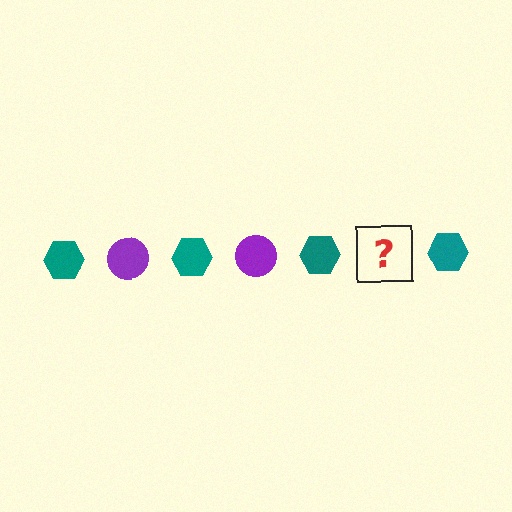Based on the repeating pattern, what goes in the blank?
The blank should be a purple circle.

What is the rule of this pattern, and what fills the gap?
The rule is that the pattern alternates between teal hexagon and purple circle. The gap should be filled with a purple circle.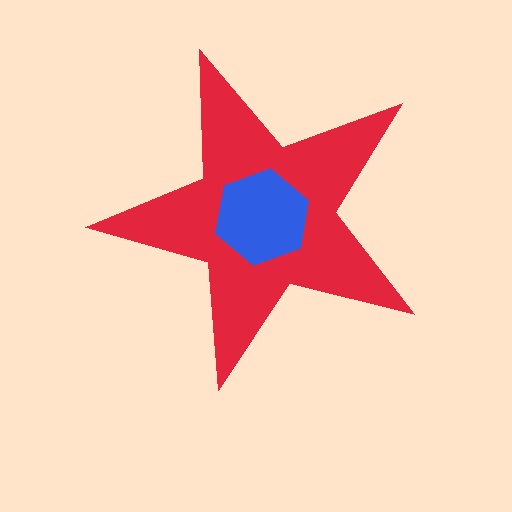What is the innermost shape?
The blue hexagon.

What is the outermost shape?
The red star.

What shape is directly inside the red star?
The blue hexagon.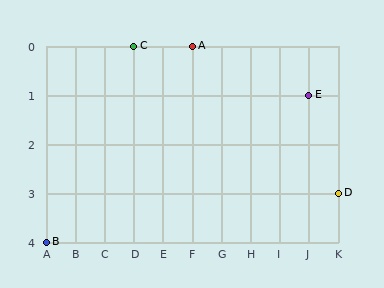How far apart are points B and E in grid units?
Points B and E are 9 columns and 3 rows apart (about 9.5 grid units diagonally).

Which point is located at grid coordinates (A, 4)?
Point B is at (A, 4).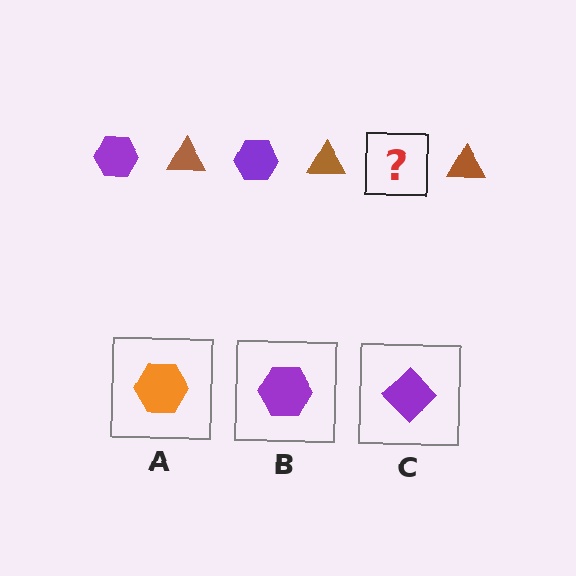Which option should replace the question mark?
Option B.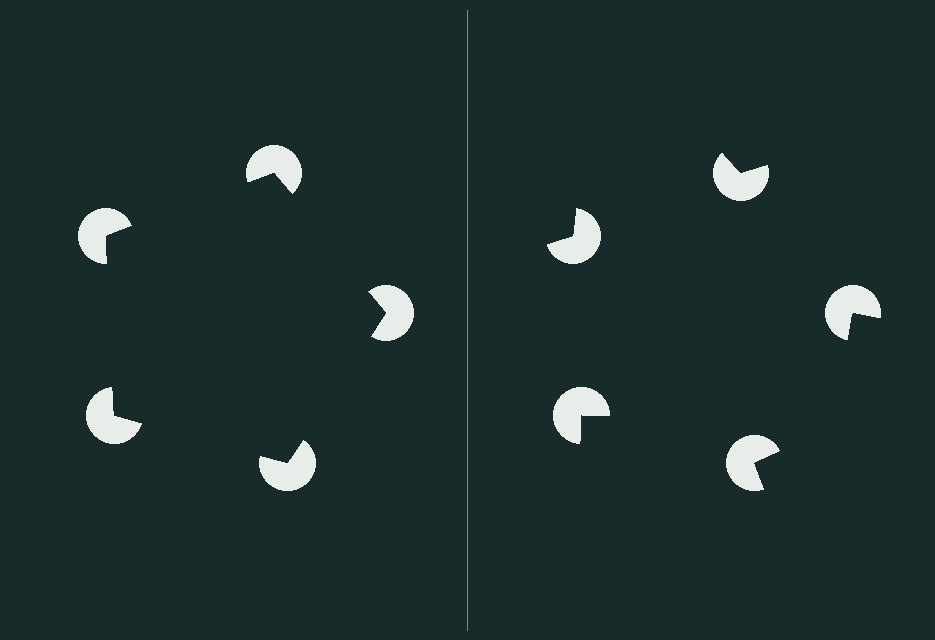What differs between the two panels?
The pac-man discs are positioned identically on both sides; only the wedge orientations differ. On the left they align to a pentagon; on the right they are misaligned.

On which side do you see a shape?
An illusory pentagon appears on the left side. On the right side the wedge cuts are rotated, so no coherent shape forms.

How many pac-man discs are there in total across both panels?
10 — 5 on each side.